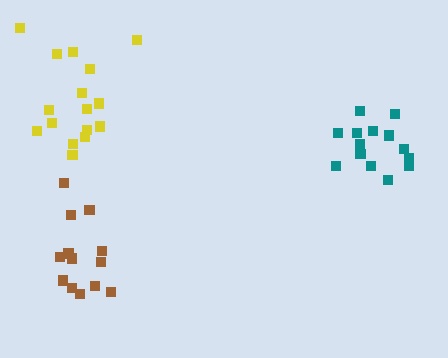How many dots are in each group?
Group 1: 16 dots, Group 2: 13 dots, Group 3: 14 dots (43 total).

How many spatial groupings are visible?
There are 3 spatial groupings.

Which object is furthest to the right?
The teal cluster is rightmost.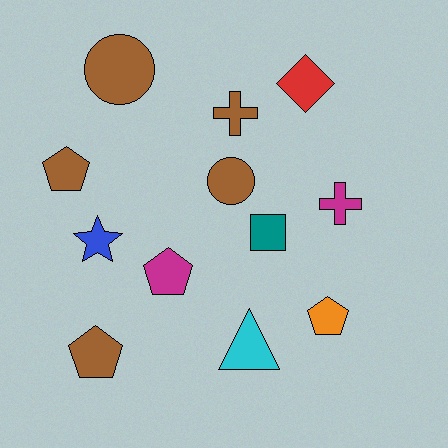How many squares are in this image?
There is 1 square.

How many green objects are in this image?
There are no green objects.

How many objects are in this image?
There are 12 objects.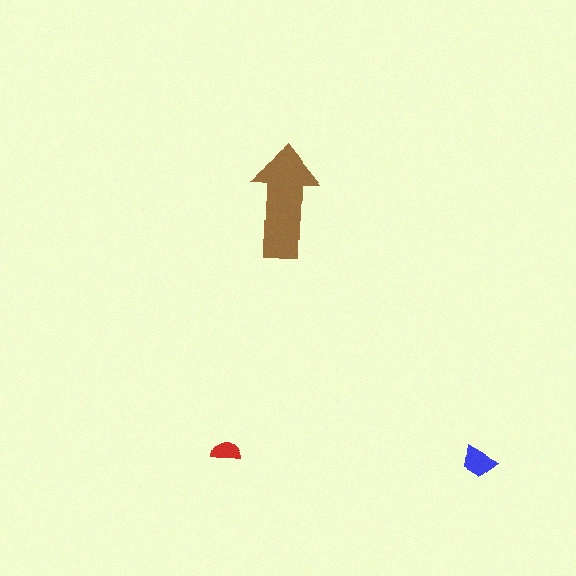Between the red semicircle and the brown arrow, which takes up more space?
The brown arrow.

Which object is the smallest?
The red semicircle.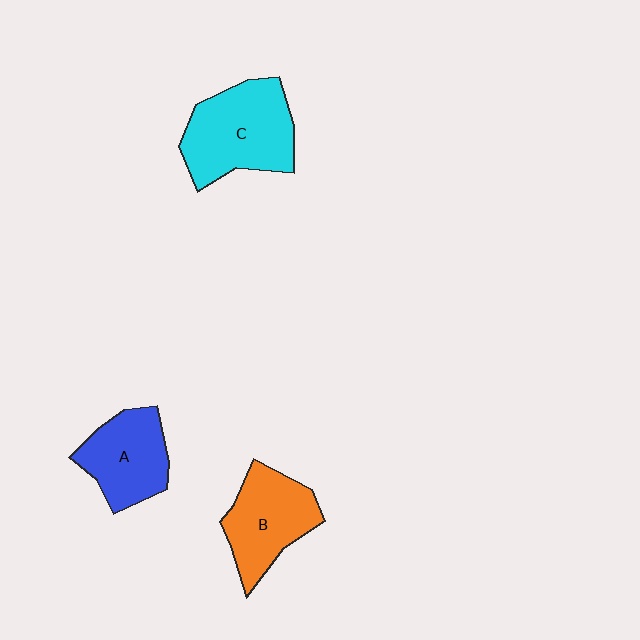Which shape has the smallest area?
Shape A (blue).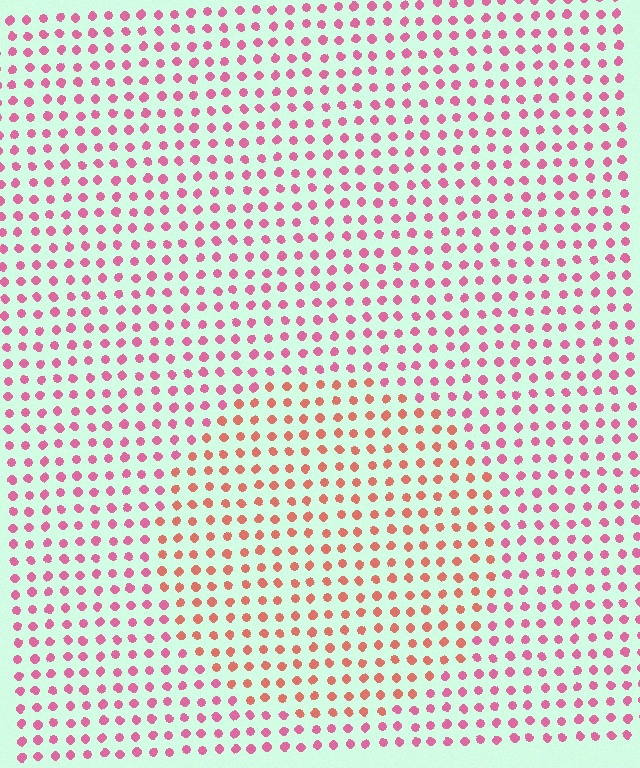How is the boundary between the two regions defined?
The boundary is defined purely by a slight shift in hue (about 34 degrees). Spacing, size, and orientation are identical on both sides.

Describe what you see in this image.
The image is filled with small pink elements in a uniform arrangement. A circle-shaped region is visible where the elements are tinted to a slightly different hue, forming a subtle color boundary.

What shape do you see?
I see a circle.